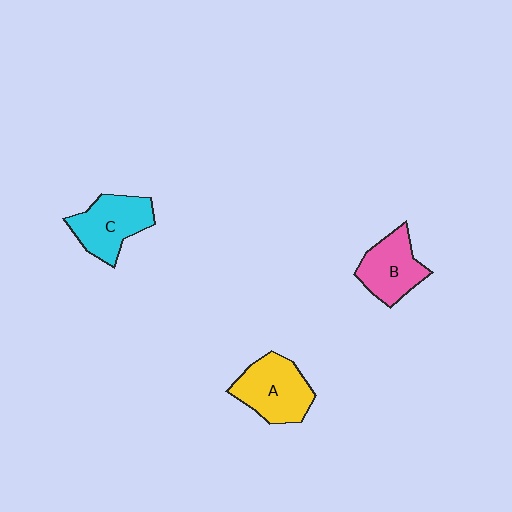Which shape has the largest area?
Shape A (yellow).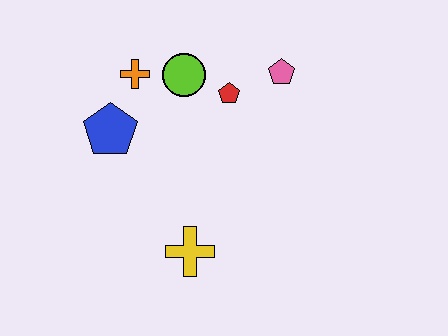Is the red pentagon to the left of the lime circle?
No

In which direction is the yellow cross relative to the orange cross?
The yellow cross is below the orange cross.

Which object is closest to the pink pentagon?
The red pentagon is closest to the pink pentagon.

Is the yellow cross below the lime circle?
Yes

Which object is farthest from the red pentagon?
The yellow cross is farthest from the red pentagon.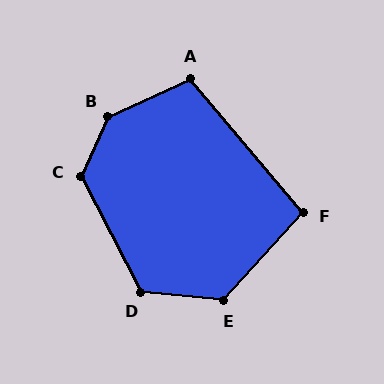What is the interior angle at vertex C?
Approximately 128 degrees (obtuse).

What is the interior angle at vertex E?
Approximately 127 degrees (obtuse).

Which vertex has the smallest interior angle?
F, at approximately 98 degrees.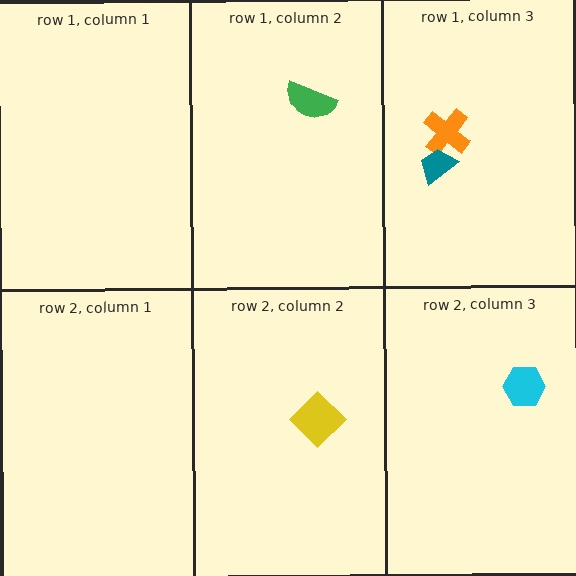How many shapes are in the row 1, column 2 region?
1.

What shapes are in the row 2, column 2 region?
The yellow diamond.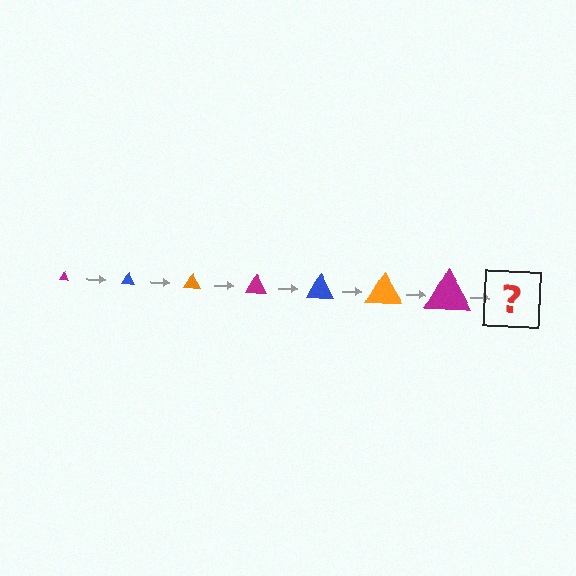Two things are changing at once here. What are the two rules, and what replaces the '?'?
The two rules are that the triangle grows larger each step and the color cycles through magenta, blue, and orange. The '?' should be a blue triangle, larger than the previous one.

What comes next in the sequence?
The next element should be a blue triangle, larger than the previous one.